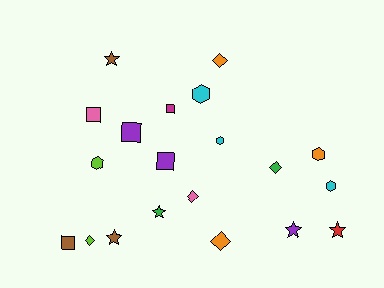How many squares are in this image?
There are 5 squares.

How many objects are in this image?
There are 20 objects.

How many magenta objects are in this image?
There is 1 magenta object.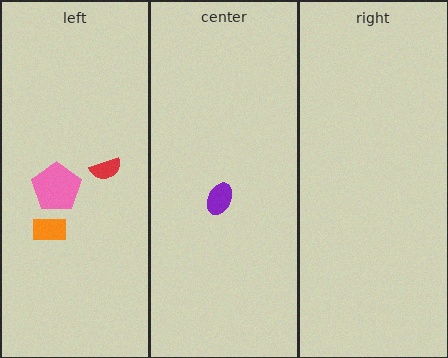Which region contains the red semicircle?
The left region.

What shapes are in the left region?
The orange rectangle, the pink pentagon, the red semicircle.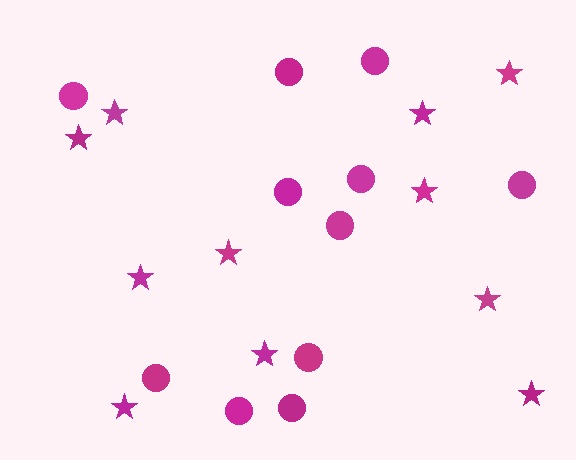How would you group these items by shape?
There are 2 groups: one group of stars (11) and one group of circles (11).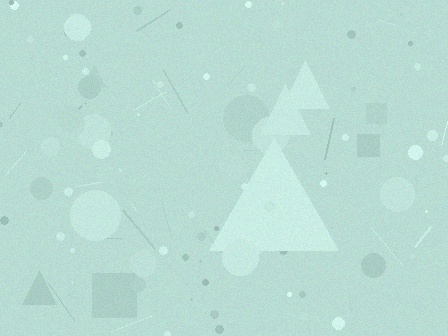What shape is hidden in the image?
A triangle is hidden in the image.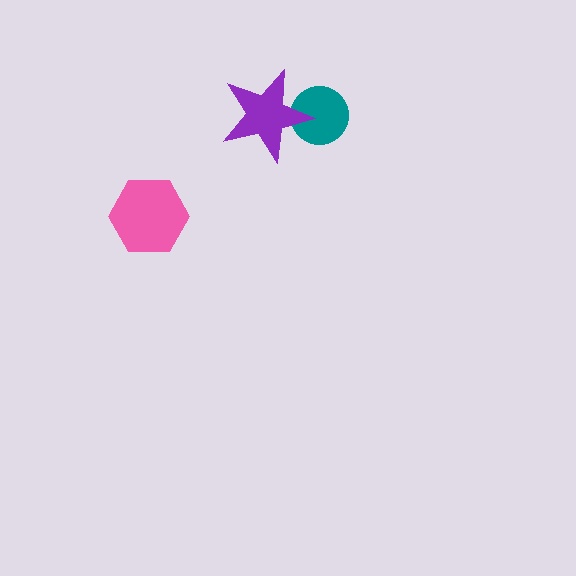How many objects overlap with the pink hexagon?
0 objects overlap with the pink hexagon.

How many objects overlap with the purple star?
1 object overlaps with the purple star.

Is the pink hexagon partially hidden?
No, no other shape covers it.